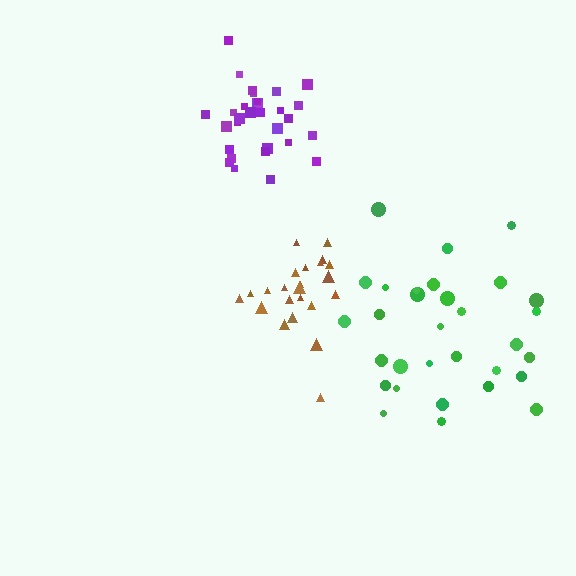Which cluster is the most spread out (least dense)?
Green.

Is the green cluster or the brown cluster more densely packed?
Brown.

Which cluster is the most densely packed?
Purple.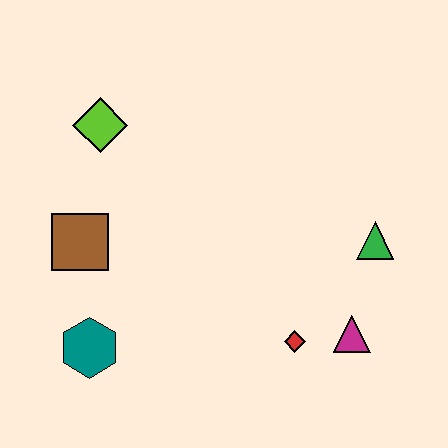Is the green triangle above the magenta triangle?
Yes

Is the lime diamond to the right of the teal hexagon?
Yes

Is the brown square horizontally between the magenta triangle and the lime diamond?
No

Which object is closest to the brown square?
The teal hexagon is closest to the brown square.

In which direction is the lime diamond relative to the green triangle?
The lime diamond is to the left of the green triangle.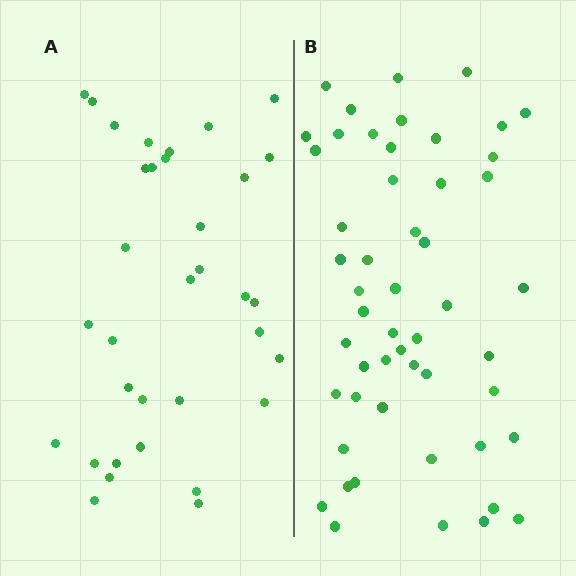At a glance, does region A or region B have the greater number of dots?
Region B (the right region) has more dots.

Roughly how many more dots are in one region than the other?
Region B has approximately 20 more dots than region A.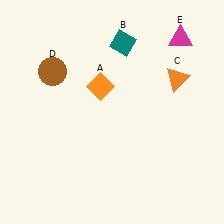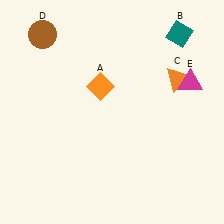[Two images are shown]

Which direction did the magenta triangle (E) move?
The magenta triangle (E) moved down.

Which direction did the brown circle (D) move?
The brown circle (D) moved up.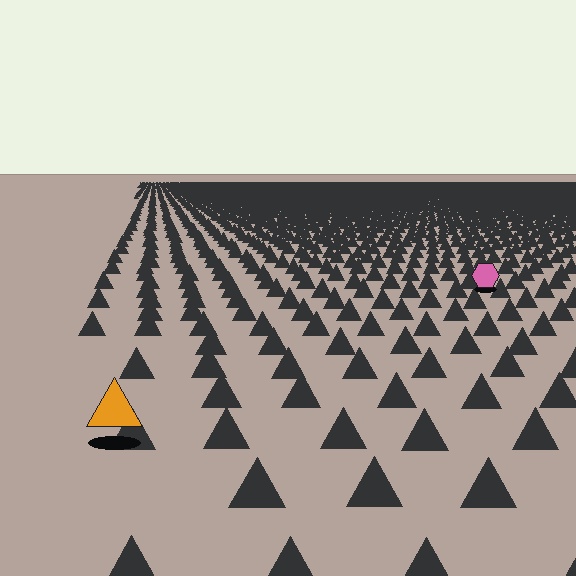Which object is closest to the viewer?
The orange triangle is closest. The texture marks near it are larger and more spread out.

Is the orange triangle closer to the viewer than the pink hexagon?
Yes. The orange triangle is closer — you can tell from the texture gradient: the ground texture is coarser near it.